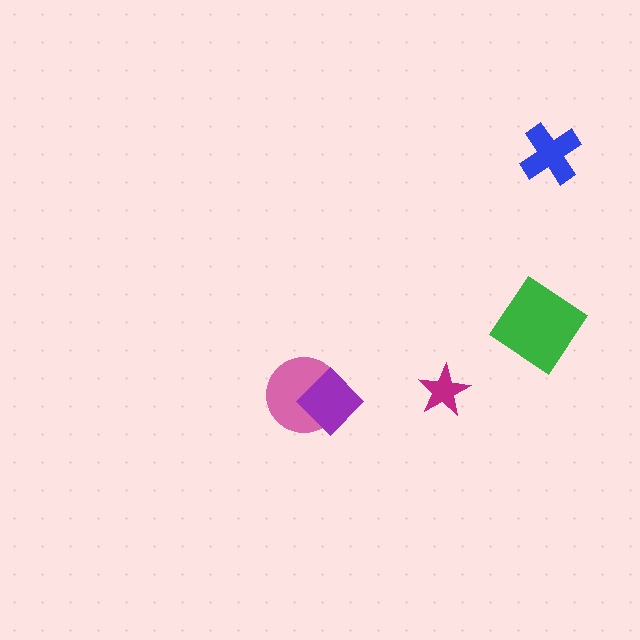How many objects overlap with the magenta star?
0 objects overlap with the magenta star.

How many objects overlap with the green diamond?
0 objects overlap with the green diamond.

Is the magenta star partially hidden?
No, no other shape covers it.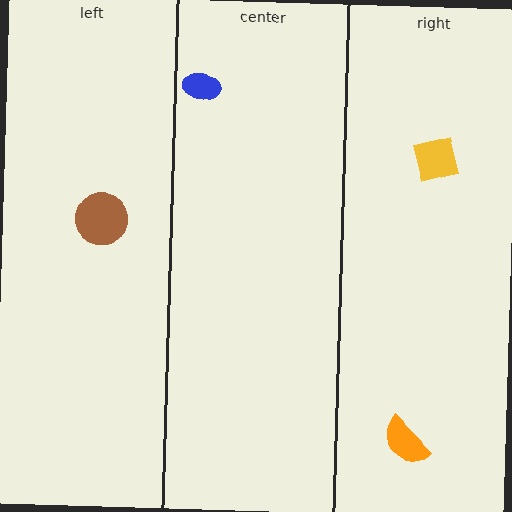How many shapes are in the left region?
1.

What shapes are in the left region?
The brown circle.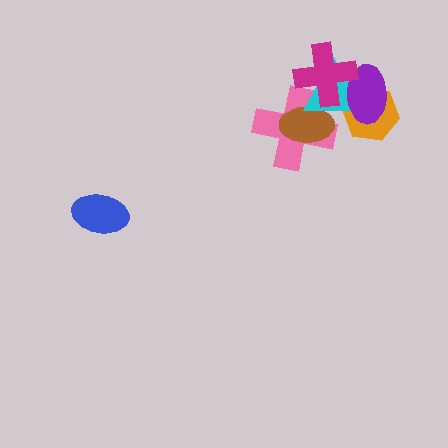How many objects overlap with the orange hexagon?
2 objects overlap with the orange hexagon.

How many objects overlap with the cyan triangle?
5 objects overlap with the cyan triangle.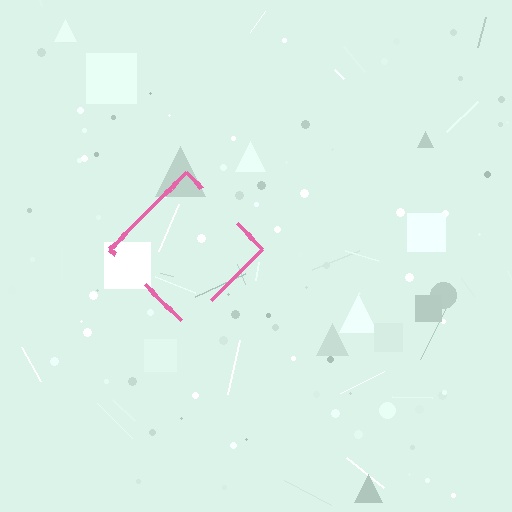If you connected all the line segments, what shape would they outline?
They would outline a diamond.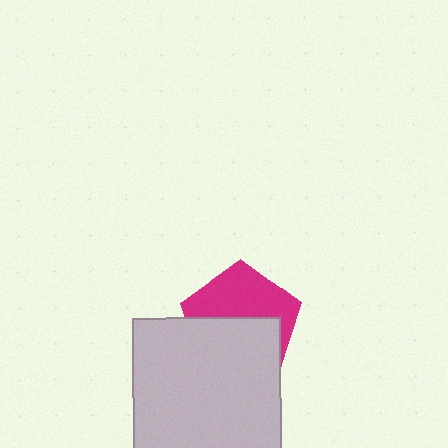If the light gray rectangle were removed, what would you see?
You would see the complete magenta pentagon.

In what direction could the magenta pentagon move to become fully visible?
The magenta pentagon could move up. That would shift it out from behind the light gray rectangle entirely.